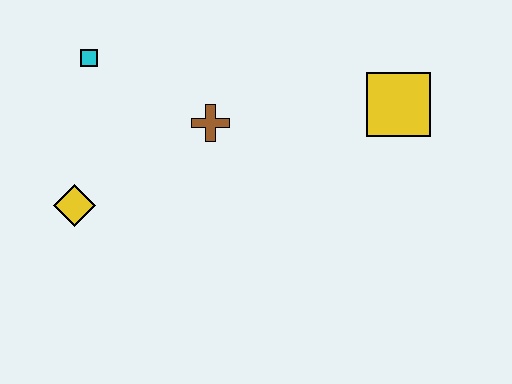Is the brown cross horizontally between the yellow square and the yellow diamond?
Yes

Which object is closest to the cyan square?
The brown cross is closest to the cyan square.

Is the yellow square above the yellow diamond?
Yes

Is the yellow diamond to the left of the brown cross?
Yes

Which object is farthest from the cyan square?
The yellow square is farthest from the cyan square.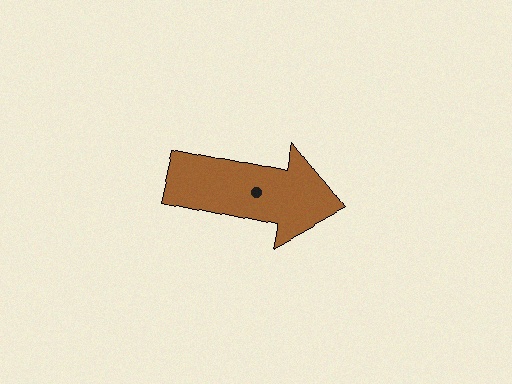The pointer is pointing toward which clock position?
Roughly 3 o'clock.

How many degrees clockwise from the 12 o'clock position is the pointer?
Approximately 102 degrees.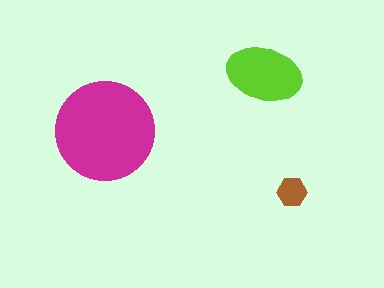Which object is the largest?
The magenta circle.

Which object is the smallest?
The brown hexagon.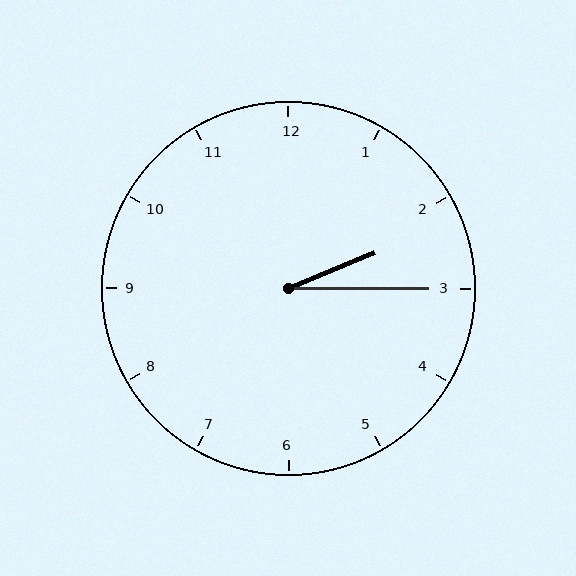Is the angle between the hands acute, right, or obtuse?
It is acute.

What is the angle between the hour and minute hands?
Approximately 22 degrees.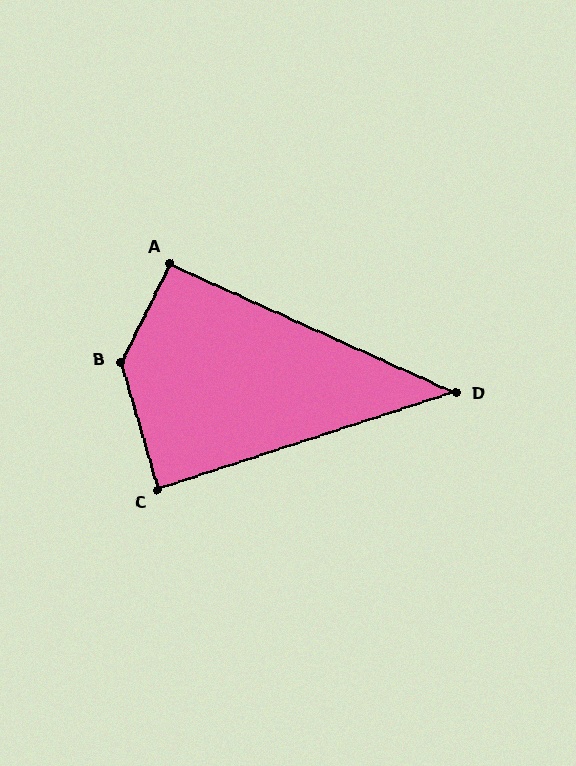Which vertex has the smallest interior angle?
D, at approximately 42 degrees.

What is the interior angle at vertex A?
Approximately 92 degrees (approximately right).